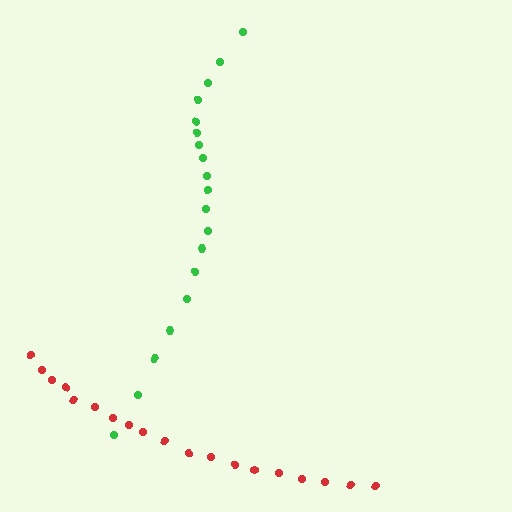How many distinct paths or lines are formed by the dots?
There are 2 distinct paths.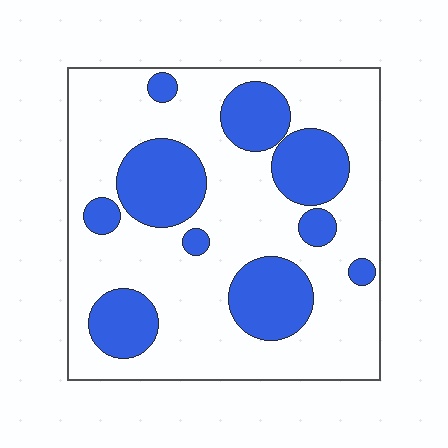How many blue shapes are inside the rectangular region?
10.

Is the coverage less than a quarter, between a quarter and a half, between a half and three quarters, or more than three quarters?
Between a quarter and a half.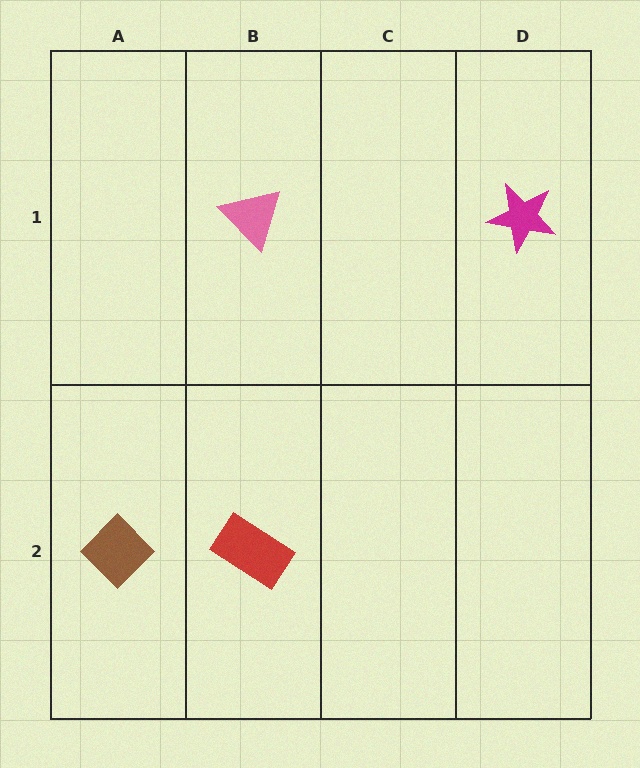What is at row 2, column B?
A red rectangle.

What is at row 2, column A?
A brown diamond.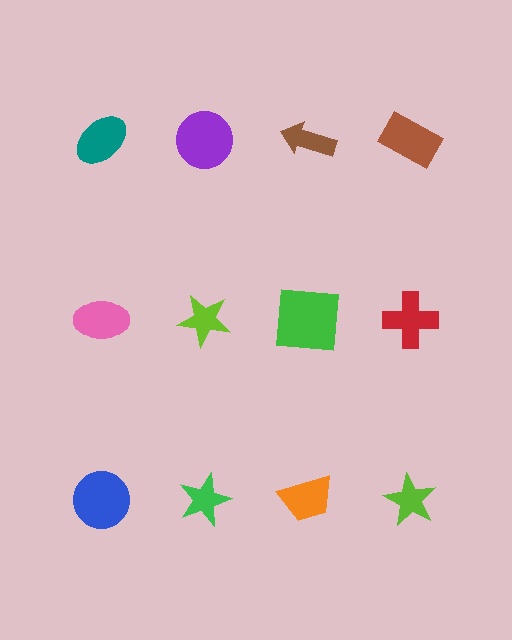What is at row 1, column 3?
A brown arrow.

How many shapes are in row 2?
4 shapes.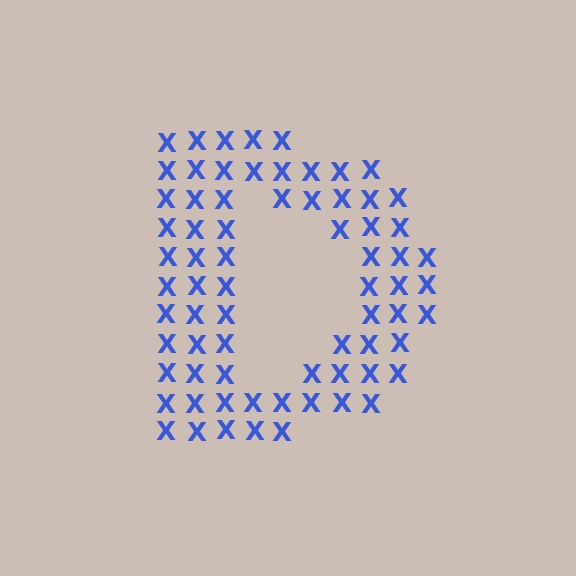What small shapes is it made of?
It is made of small letter X's.